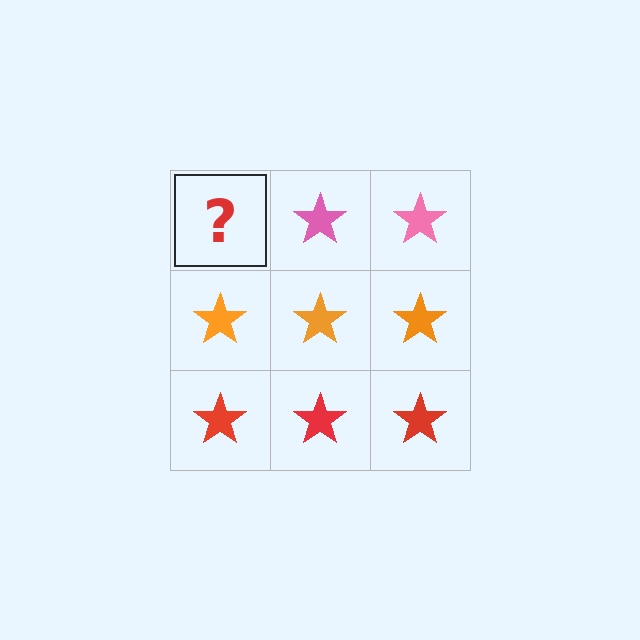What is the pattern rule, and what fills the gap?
The rule is that each row has a consistent color. The gap should be filled with a pink star.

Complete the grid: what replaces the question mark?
The question mark should be replaced with a pink star.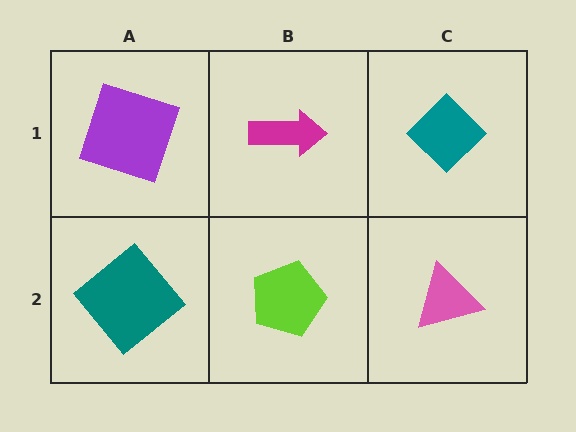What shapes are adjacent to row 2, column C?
A teal diamond (row 1, column C), a lime pentagon (row 2, column B).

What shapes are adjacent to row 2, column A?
A purple square (row 1, column A), a lime pentagon (row 2, column B).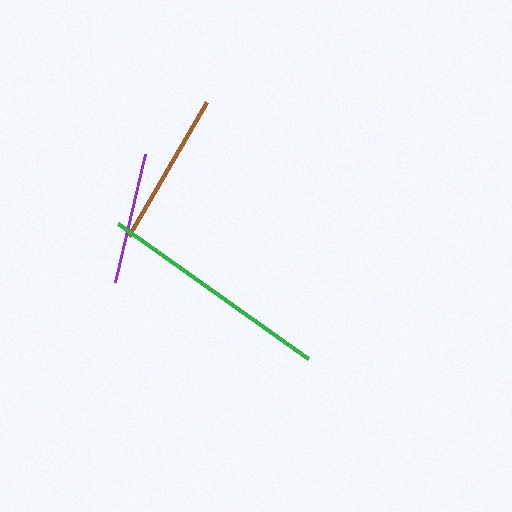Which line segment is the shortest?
The purple line is the shortest at approximately 132 pixels.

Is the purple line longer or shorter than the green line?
The green line is longer than the purple line.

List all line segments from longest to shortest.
From longest to shortest: green, brown, purple.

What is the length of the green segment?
The green segment is approximately 233 pixels long.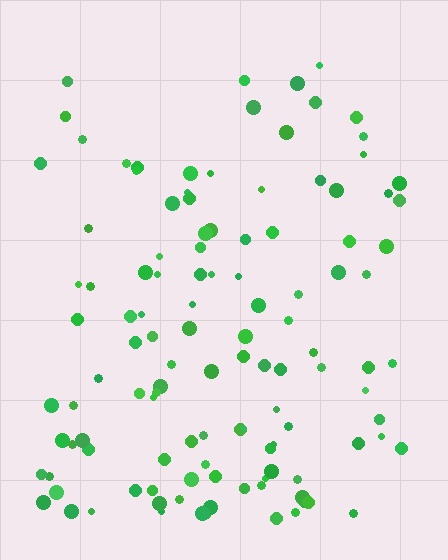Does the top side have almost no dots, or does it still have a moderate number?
Still a moderate number, just noticeably fewer than the bottom.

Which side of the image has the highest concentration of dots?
The bottom.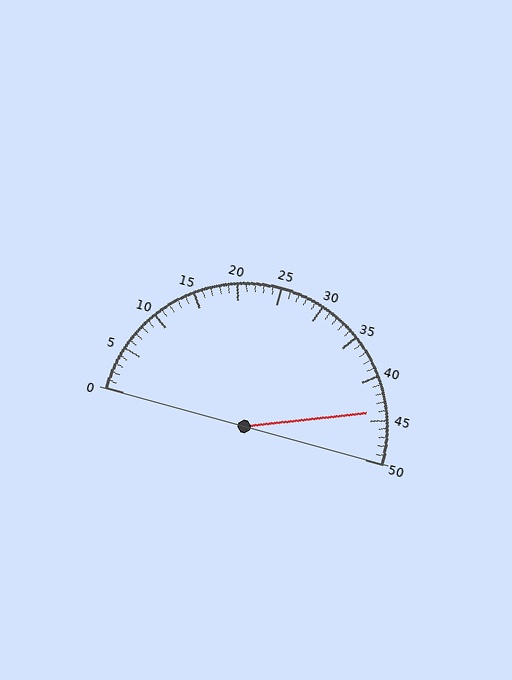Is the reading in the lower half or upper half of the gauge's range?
The reading is in the upper half of the range (0 to 50).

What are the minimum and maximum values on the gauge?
The gauge ranges from 0 to 50.